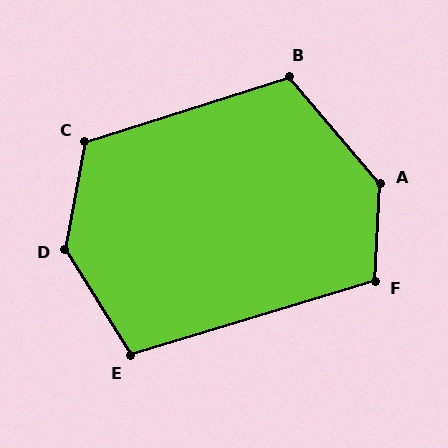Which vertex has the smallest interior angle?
E, at approximately 105 degrees.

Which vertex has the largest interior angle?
D, at approximately 137 degrees.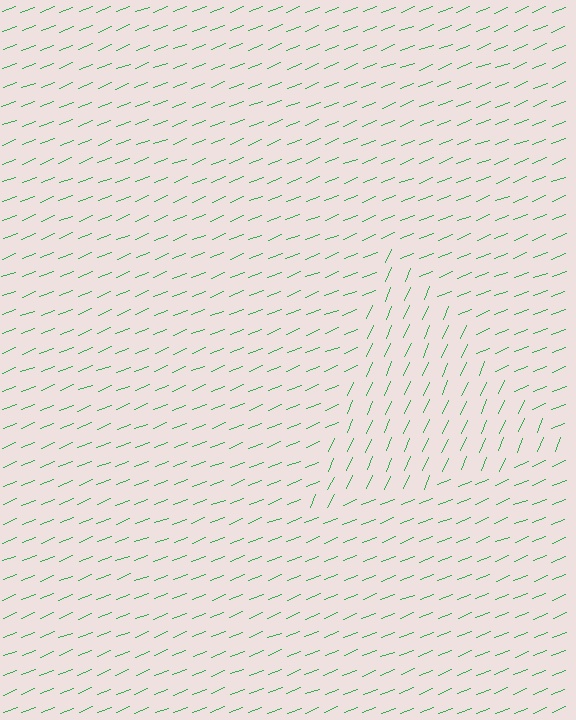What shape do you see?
I see a triangle.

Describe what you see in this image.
The image is filled with small green line segments. A triangle region in the image has lines oriented differently from the surrounding lines, creating a visible texture boundary.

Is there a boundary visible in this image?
Yes, there is a texture boundary formed by a change in line orientation.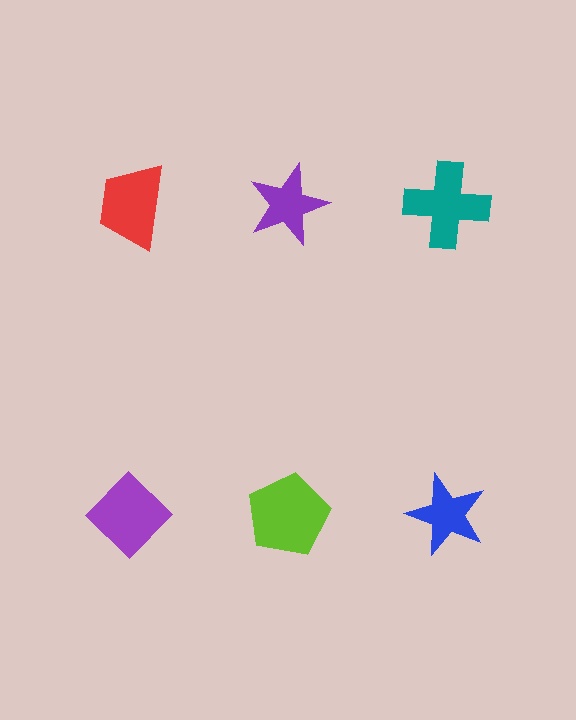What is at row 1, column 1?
A red trapezoid.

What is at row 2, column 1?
A purple diamond.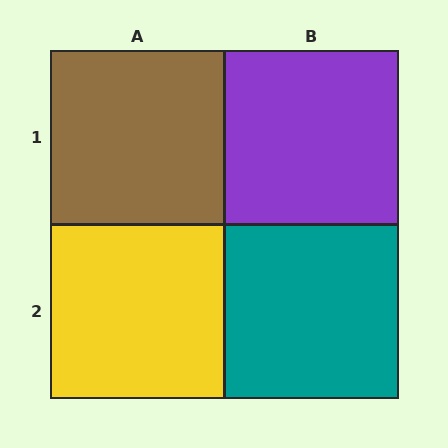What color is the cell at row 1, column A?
Brown.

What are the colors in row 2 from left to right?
Yellow, teal.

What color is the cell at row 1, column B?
Purple.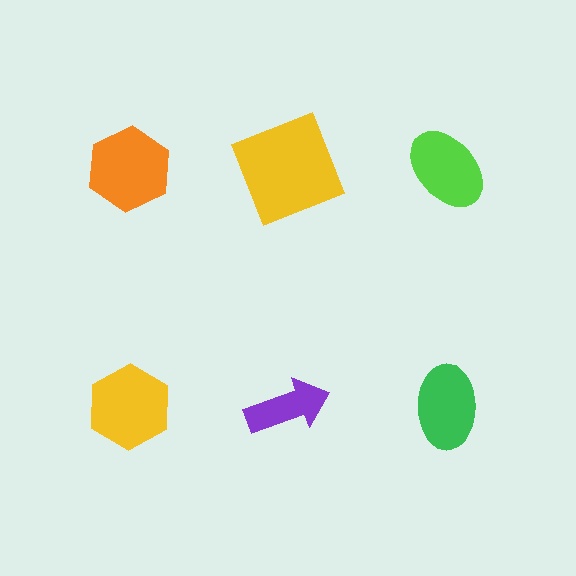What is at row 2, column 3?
A green ellipse.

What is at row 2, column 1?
A yellow hexagon.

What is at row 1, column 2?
A yellow square.